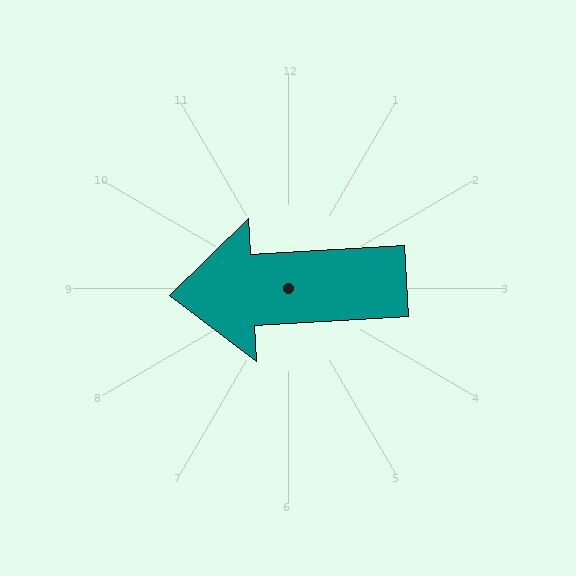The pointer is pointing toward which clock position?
Roughly 9 o'clock.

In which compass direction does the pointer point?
West.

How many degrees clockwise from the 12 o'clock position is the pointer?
Approximately 267 degrees.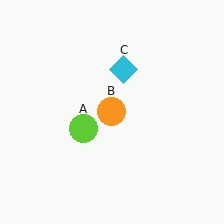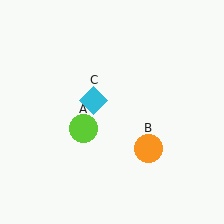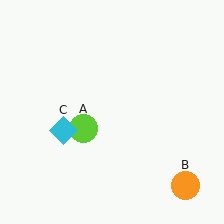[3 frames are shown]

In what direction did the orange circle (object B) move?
The orange circle (object B) moved down and to the right.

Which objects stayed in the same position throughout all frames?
Lime circle (object A) remained stationary.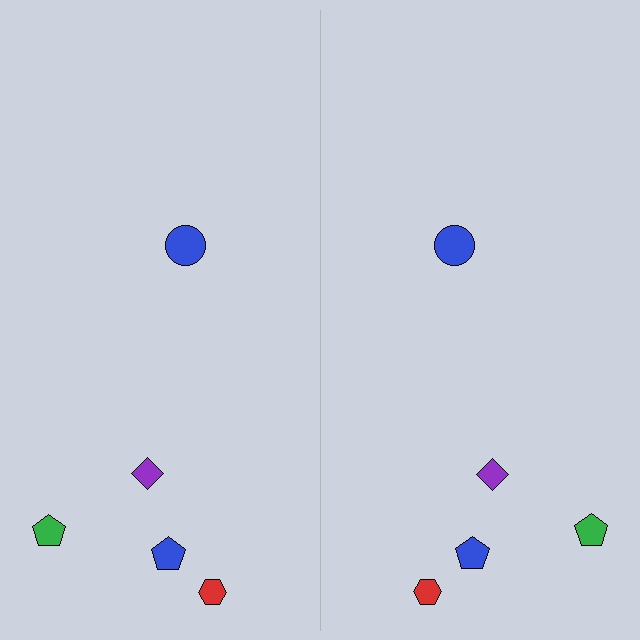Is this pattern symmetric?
Yes, this pattern has bilateral (reflection) symmetry.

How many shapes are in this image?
There are 10 shapes in this image.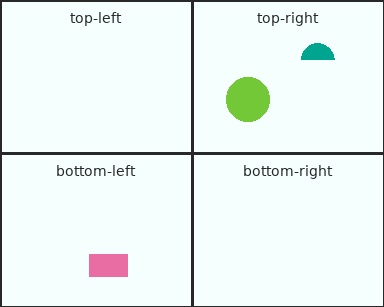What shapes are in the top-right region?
The teal semicircle, the lime circle.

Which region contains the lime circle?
The top-right region.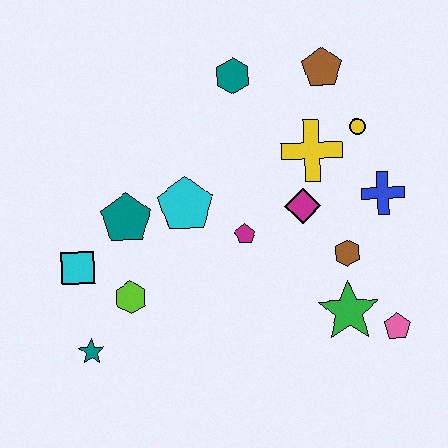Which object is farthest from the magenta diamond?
The teal star is farthest from the magenta diamond.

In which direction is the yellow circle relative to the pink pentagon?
The yellow circle is above the pink pentagon.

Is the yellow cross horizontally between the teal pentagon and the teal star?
No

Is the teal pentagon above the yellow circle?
No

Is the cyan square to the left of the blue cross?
Yes